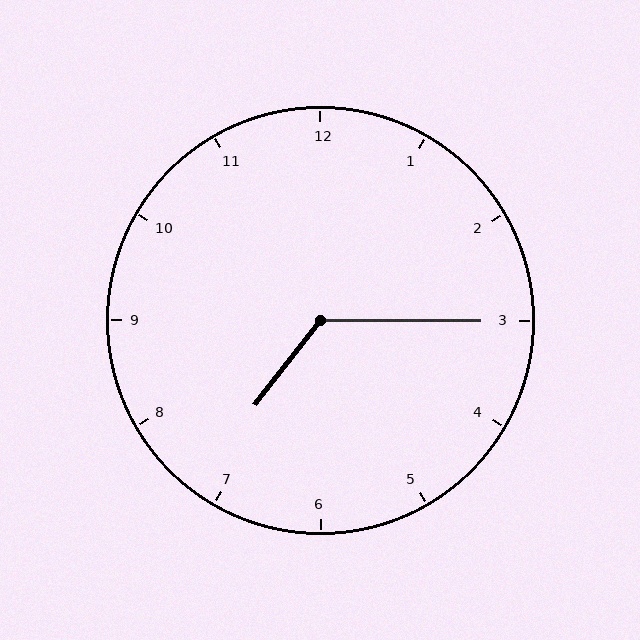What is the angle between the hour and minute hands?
Approximately 128 degrees.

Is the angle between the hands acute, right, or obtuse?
It is obtuse.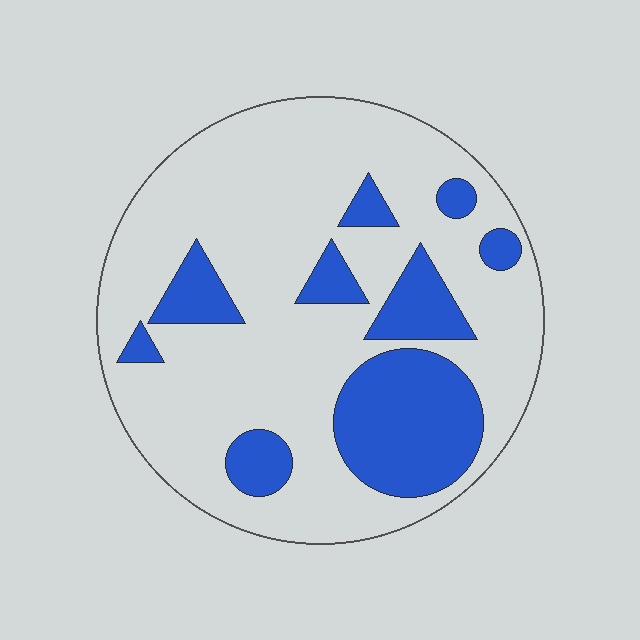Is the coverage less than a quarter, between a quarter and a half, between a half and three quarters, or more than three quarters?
Less than a quarter.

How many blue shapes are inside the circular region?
9.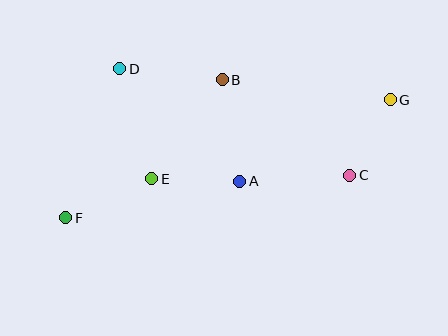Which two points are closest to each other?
Points C and G are closest to each other.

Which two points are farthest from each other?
Points F and G are farthest from each other.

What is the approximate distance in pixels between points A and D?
The distance between A and D is approximately 165 pixels.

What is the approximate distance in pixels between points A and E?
The distance between A and E is approximately 88 pixels.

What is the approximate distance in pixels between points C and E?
The distance between C and E is approximately 198 pixels.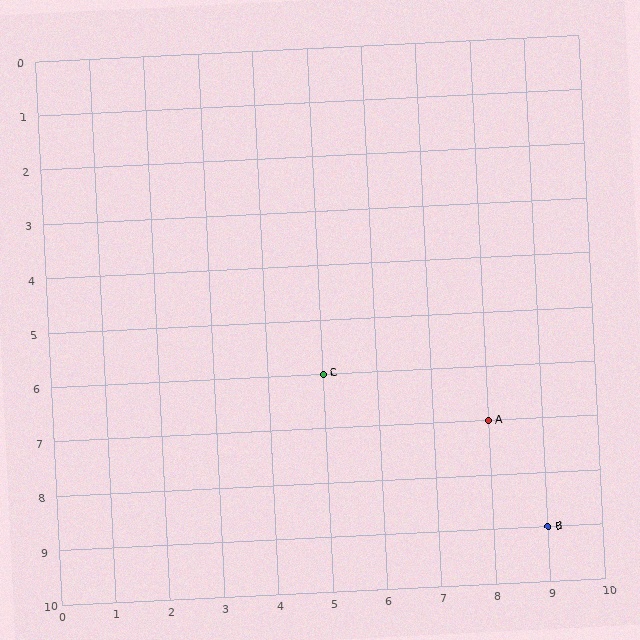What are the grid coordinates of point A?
Point A is at grid coordinates (8, 7).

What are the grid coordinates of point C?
Point C is at grid coordinates (5, 6).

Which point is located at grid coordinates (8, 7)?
Point A is at (8, 7).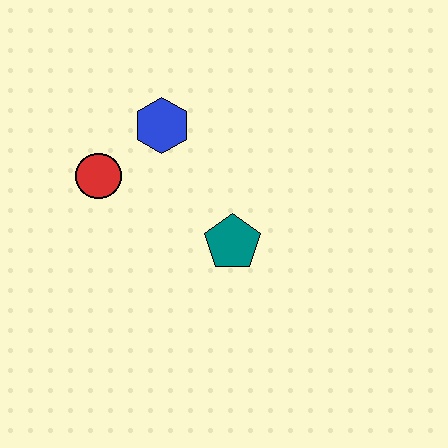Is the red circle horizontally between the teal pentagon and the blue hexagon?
No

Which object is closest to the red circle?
The blue hexagon is closest to the red circle.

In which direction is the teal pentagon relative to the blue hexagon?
The teal pentagon is below the blue hexagon.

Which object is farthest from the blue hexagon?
The teal pentagon is farthest from the blue hexagon.